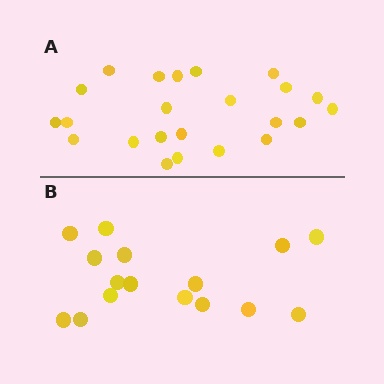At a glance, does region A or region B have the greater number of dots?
Region A (the top region) has more dots.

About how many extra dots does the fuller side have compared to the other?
Region A has roughly 8 or so more dots than region B.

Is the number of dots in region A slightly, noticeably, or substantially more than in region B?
Region A has noticeably more, but not dramatically so. The ratio is roughly 1.4 to 1.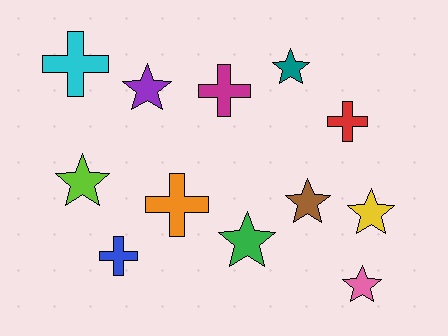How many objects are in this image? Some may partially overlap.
There are 12 objects.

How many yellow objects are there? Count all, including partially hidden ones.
There is 1 yellow object.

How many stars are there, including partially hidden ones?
There are 7 stars.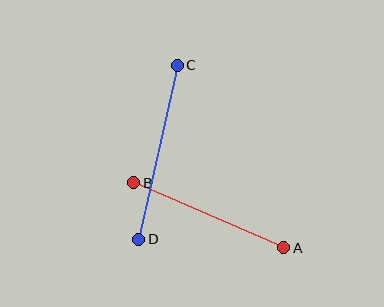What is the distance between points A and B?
The distance is approximately 164 pixels.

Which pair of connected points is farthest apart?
Points C and D are farthest apart.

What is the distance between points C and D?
The distance is approximately 178 pixels.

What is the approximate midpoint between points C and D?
The midpoint is at approximately (158, 152) pixels.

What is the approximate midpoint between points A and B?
The midpoint is at approximately (209, 215) pixels.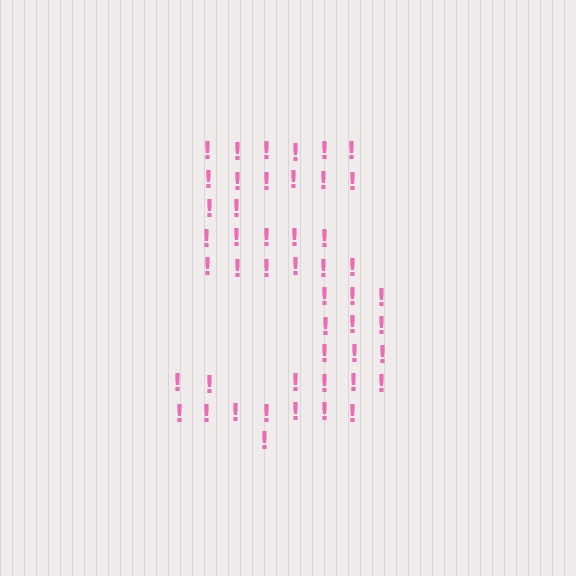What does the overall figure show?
The overall figure shows the digit 5.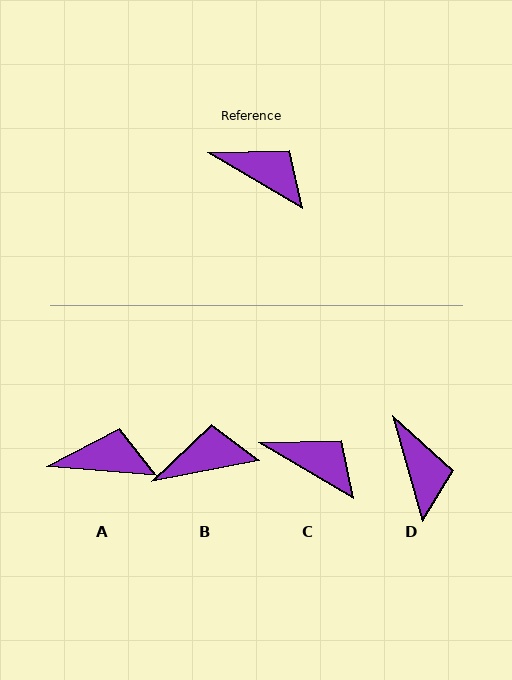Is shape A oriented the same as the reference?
No, it is off by about 26 degrees.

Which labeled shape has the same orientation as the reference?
C.